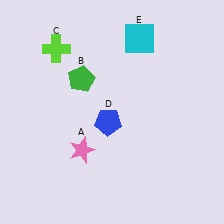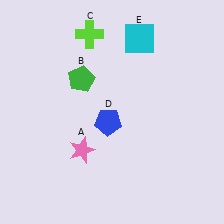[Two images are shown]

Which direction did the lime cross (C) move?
The lime cross (C) moved right.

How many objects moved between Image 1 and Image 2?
1 object moved between the two images.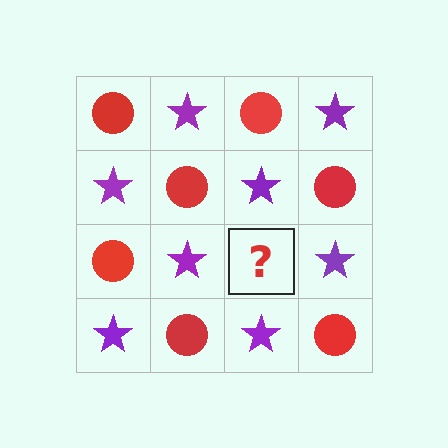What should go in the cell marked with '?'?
The missing cell should contain a red circle.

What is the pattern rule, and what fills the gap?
The rule is that it alternates red circle and purple star in a checkerboard pattern. The gap should be filled with a red circle.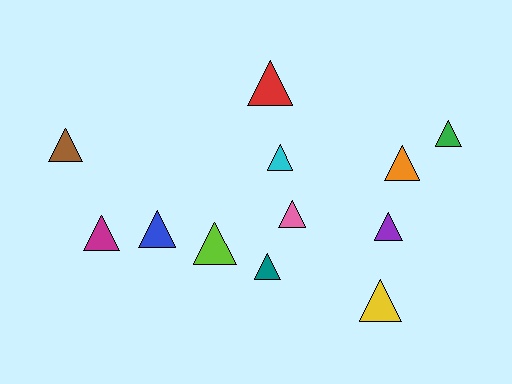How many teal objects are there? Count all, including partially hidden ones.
There is 1 teal object.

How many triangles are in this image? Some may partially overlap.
There are 12 triangles.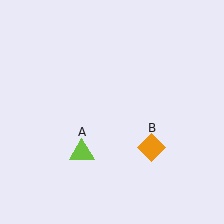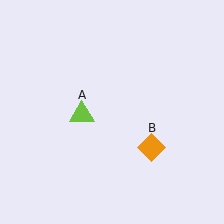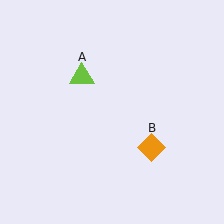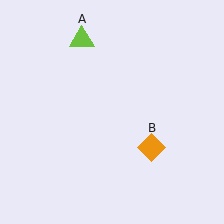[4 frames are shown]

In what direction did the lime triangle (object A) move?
The lime triangle (object A) moved up.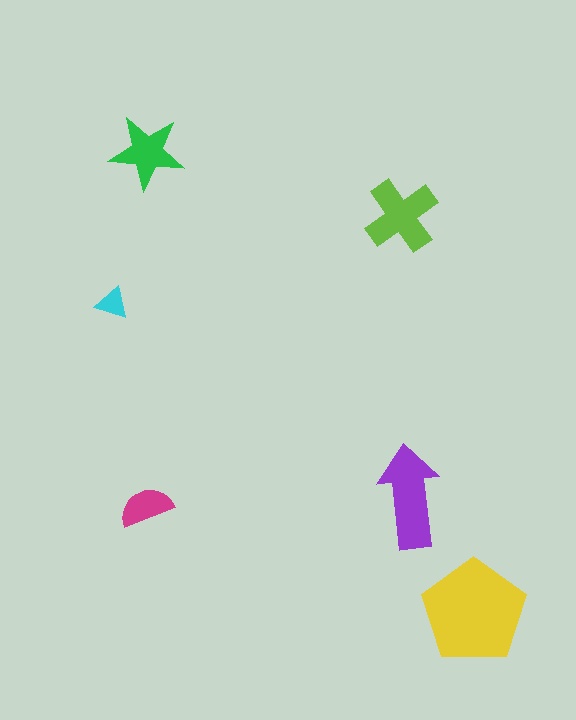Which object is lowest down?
The yellow pentagon is bottommost.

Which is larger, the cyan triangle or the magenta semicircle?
The magenta semicircle.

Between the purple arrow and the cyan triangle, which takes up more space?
The purple arrow.